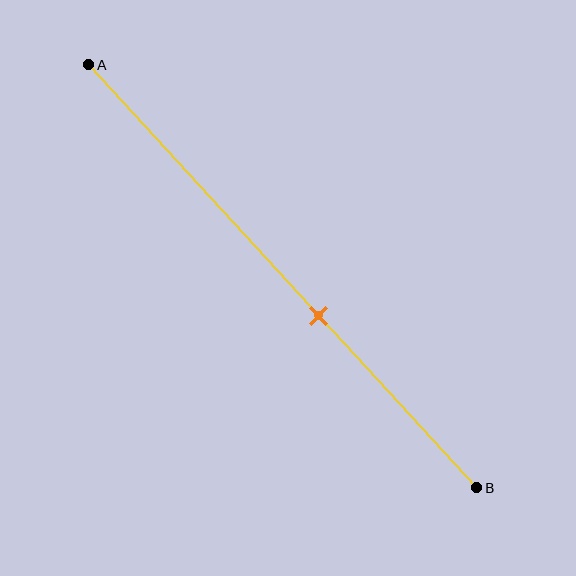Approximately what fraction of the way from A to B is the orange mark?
The orange mark is approximately 60% of the way from A to B.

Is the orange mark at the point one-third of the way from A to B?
No, the mark is at about 60% from A, not at the 33% one-third point.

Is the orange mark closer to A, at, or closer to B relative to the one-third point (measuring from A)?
The orange mark is closer to point B than the one-third point of segment AB.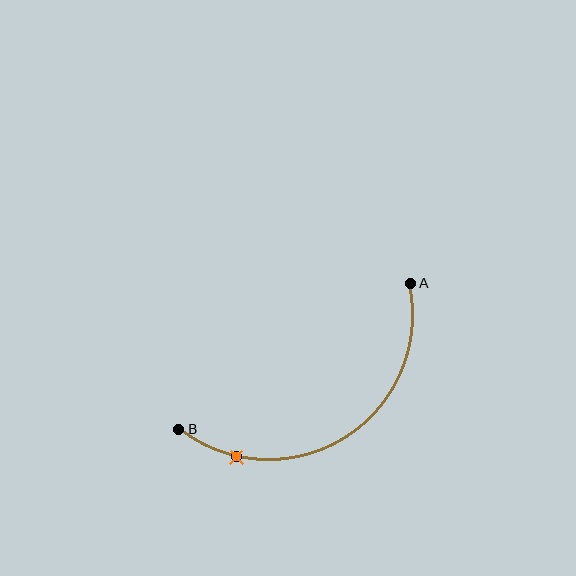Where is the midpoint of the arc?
The arc midpoint is the point on the curve farthest from the straight line joining A and B. It sits below that line.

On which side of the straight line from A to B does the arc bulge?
The arc bulges below the straight line connecting A and B.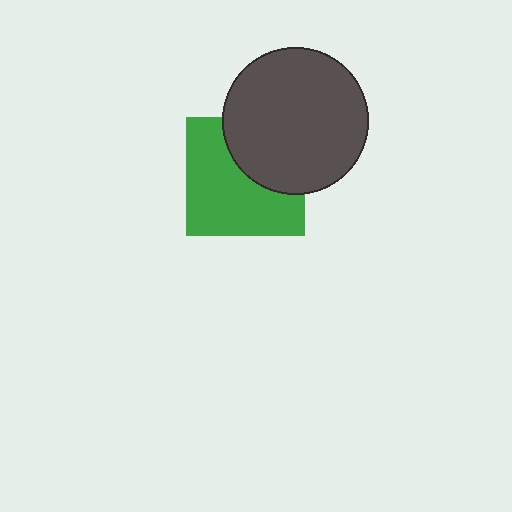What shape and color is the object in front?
The object in front is a dark gray circle.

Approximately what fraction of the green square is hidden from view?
Roughly 37% of the green square is hidden behind the dark gray circle.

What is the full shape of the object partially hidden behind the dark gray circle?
The partially hidden object is a green square.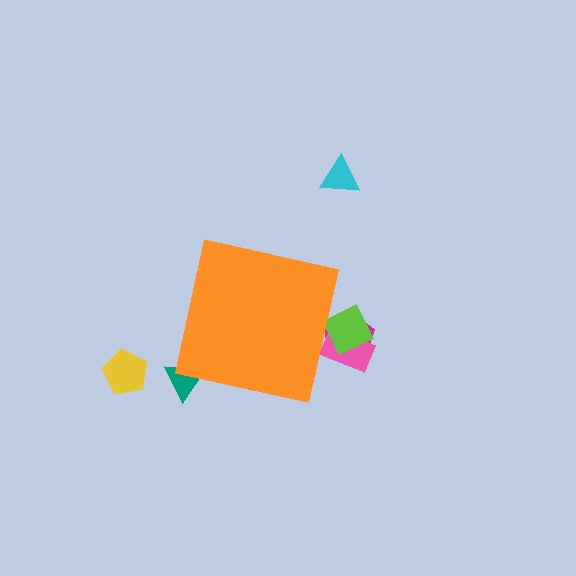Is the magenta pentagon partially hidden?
Yes, the magenta pentagon is partially hidden behind the orange square.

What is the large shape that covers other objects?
An orange square.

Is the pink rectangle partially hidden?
Yes, the pink rectangle is partially hidden behind the orange square.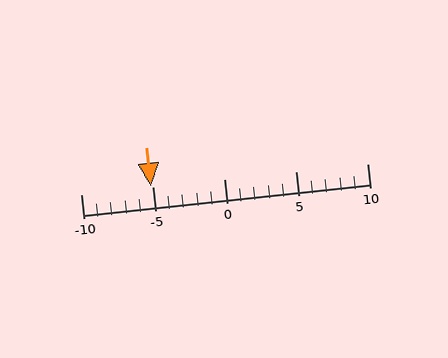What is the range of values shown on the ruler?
The ruler shows values from -10 to 10.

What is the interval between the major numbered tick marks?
The major tick marks are spaced 5 units apart.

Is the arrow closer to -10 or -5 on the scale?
The arrow is closer to -5.